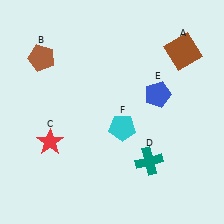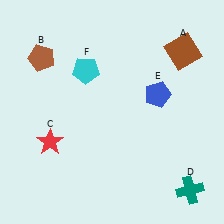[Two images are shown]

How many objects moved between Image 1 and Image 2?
2 objects moved between the two images.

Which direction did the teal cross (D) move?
The teal cross (D) moved right.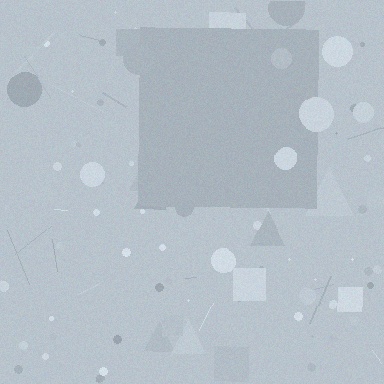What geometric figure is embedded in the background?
A square is embedded in the background.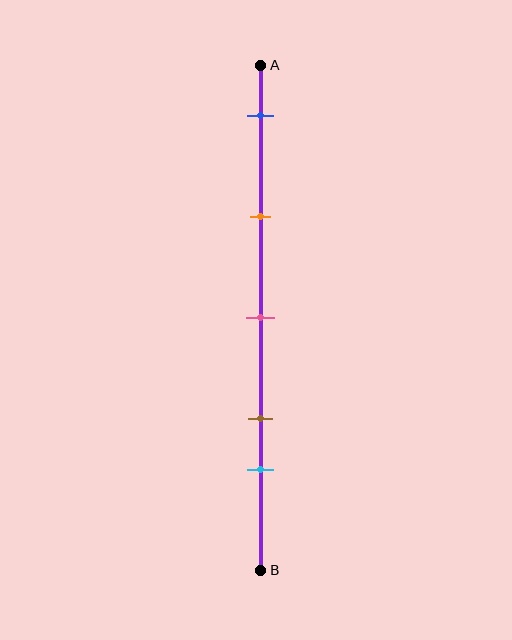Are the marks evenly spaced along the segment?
No, the marks are not evenly spaced.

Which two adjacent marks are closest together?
The brown and cyan marks are the closest adjacent pair.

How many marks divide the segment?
There are 5 marks dividing the segment.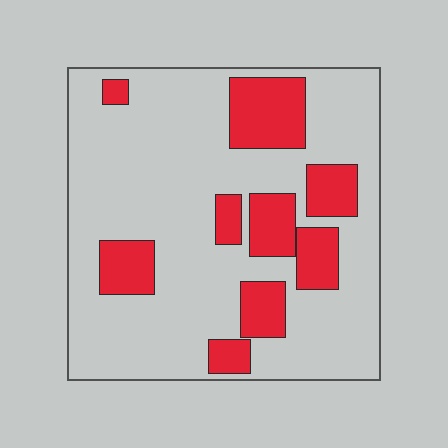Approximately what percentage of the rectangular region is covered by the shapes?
Approximately 25%.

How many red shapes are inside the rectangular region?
9.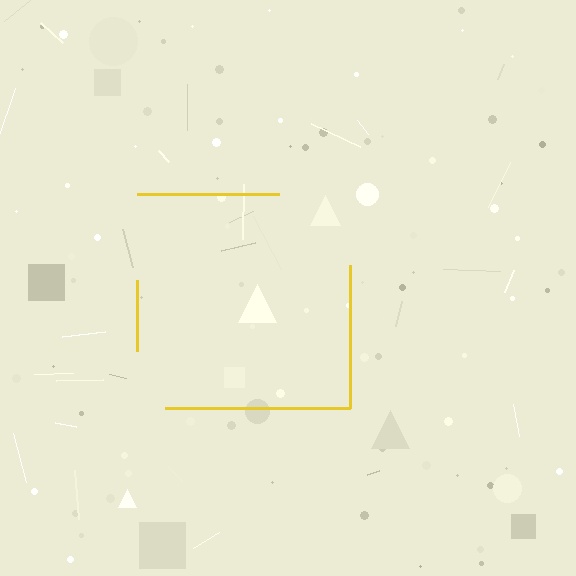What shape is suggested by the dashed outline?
The dashed outline suggests a square.